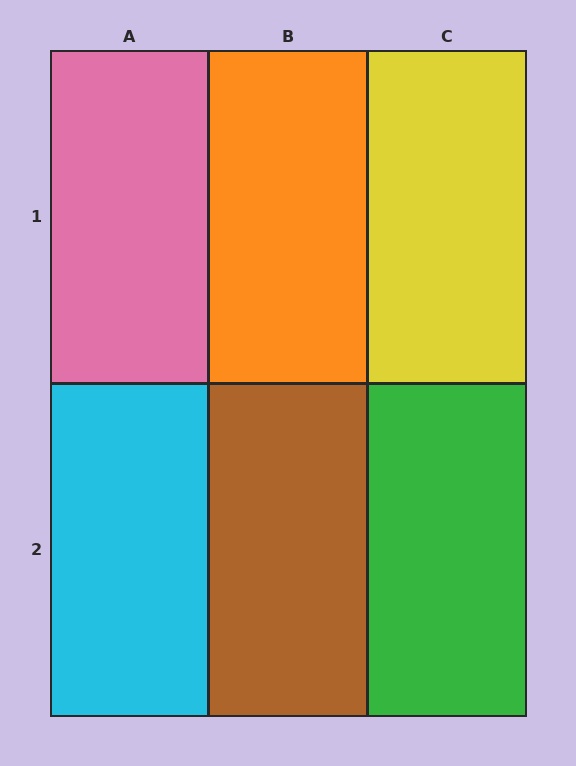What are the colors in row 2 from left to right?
Cyan, brown, green.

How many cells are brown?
1 cell is brown.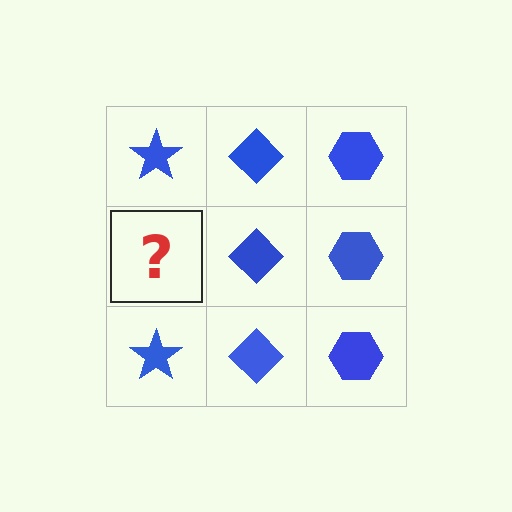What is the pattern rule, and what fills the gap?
The rule is that each column has a consistent shape. The gap should be filled with a blue star.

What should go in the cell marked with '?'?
The missing cell should contain a blue star.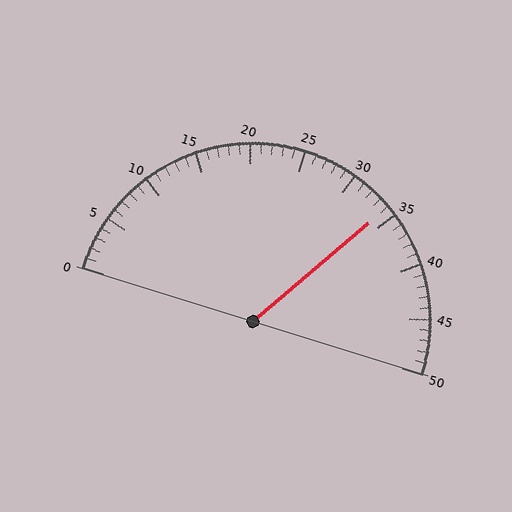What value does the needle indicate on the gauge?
The needle indicates approximately 34.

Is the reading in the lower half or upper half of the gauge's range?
The reading is in the upper half of the range (0 to 50).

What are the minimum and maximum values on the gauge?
The gauge ranges from 0 to 50.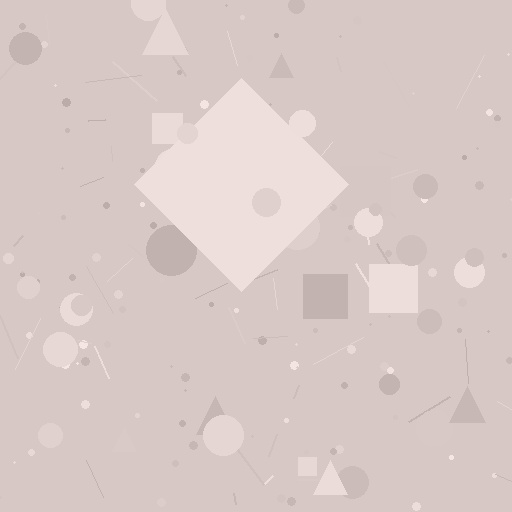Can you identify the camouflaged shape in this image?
The camouflaged shape is a diamond.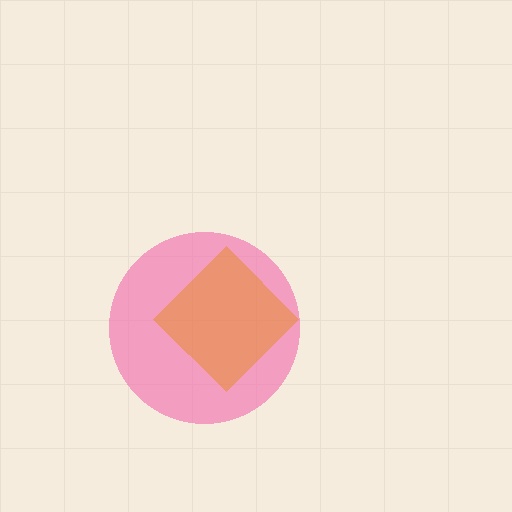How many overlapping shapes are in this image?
There are 2 overlapping shapes in the image.